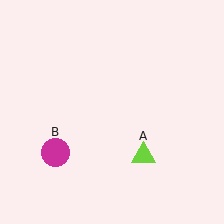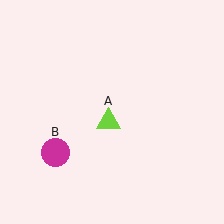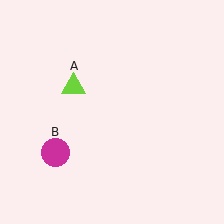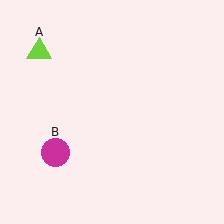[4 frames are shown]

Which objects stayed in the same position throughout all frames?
Magenta circle (object B) remained stationary.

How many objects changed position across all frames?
1 object changed position: lime triangle (object A).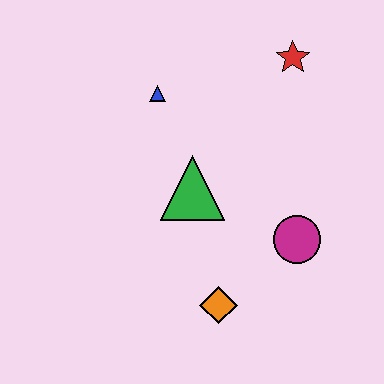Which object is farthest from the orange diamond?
The red star is farthest from the orange diamond.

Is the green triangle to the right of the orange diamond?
No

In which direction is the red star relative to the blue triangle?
The red star is to the right of the blue triangle.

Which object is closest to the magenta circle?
The orange diamond is closest to the magenta circle.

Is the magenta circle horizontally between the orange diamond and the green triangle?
No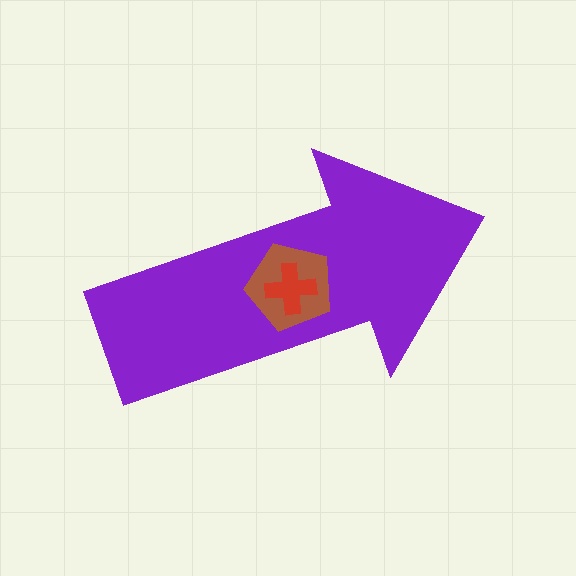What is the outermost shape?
The purple arrow.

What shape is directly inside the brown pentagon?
The red cross.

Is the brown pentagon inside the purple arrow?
Yes.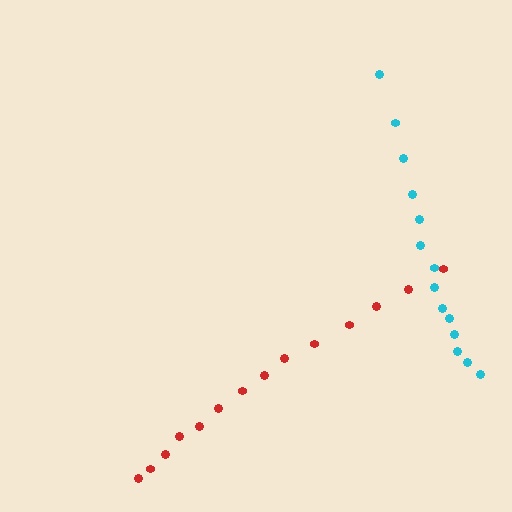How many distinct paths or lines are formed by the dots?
There are 2 distinct paths.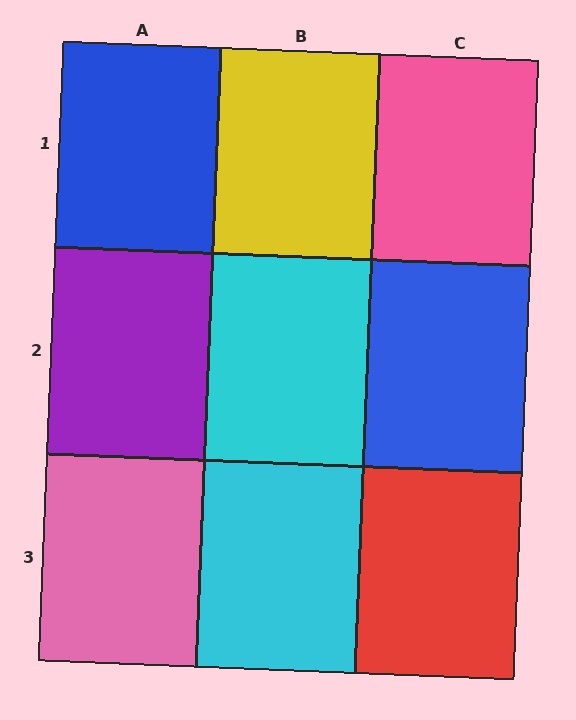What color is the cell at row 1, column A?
Blue.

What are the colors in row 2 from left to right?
Purple, cyan, blue.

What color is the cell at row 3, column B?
Cyan.